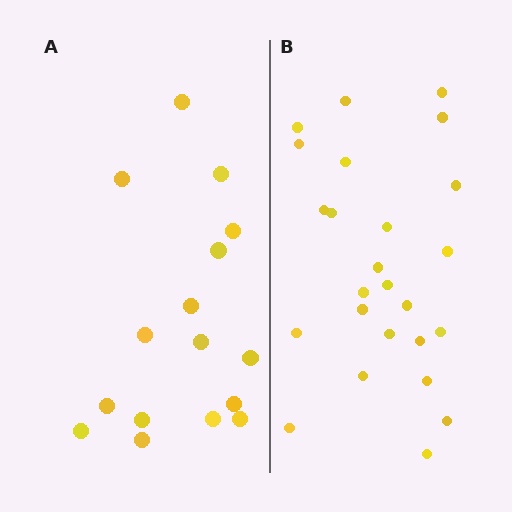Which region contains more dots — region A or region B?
Region B (the right region) has more dots.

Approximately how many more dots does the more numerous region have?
Region B has roughly 8 or so more dots than region A.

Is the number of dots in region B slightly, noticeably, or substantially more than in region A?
Region B has substantially more. The ratio is roughly 1.6 to 1.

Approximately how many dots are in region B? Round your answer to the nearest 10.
About 20 dots. (The exact count is 25, which rounds to 20.)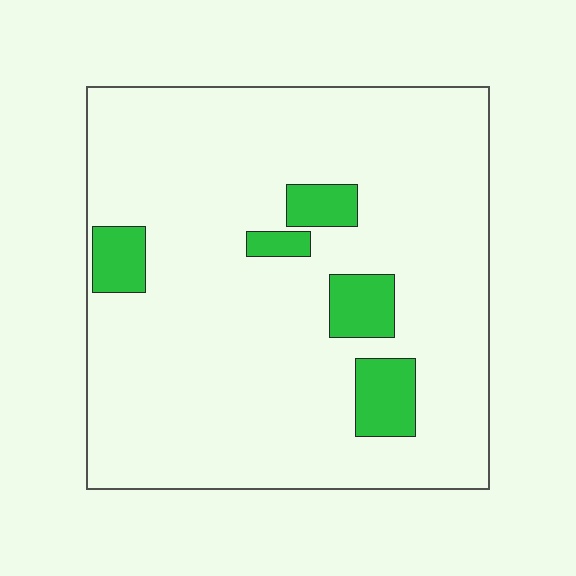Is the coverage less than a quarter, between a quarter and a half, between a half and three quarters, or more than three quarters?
Less than a quarter.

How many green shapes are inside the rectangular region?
5.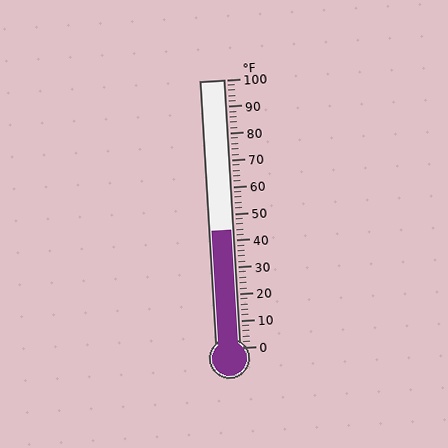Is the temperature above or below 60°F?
The temperature is below 60°F.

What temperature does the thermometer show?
The thermometer shows approximately 44°F.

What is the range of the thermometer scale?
The thermometer scale ranges from 0°F to 100°F.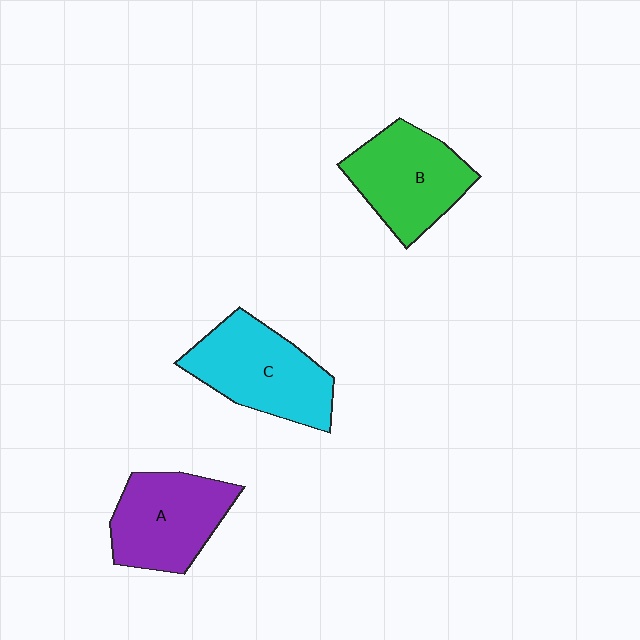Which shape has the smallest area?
Shape A (purple).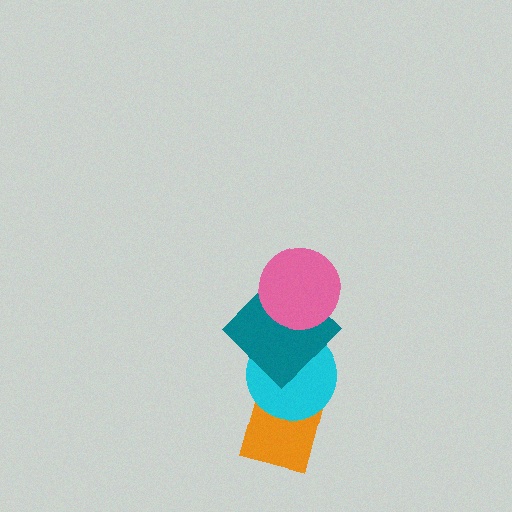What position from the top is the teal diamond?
The teal diamond is 2nd from the top.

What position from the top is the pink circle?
The pink circle is 1st from the top.